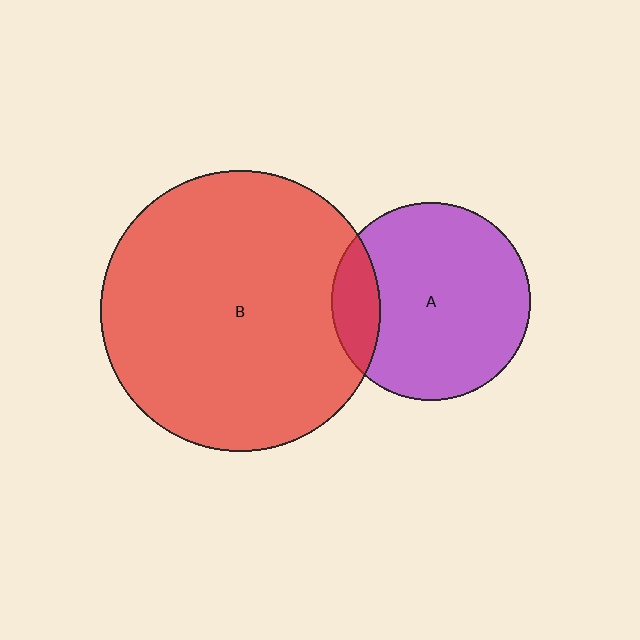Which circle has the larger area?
Circle B (red).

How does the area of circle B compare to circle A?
Approximately 2.0 times.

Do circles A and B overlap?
Yes.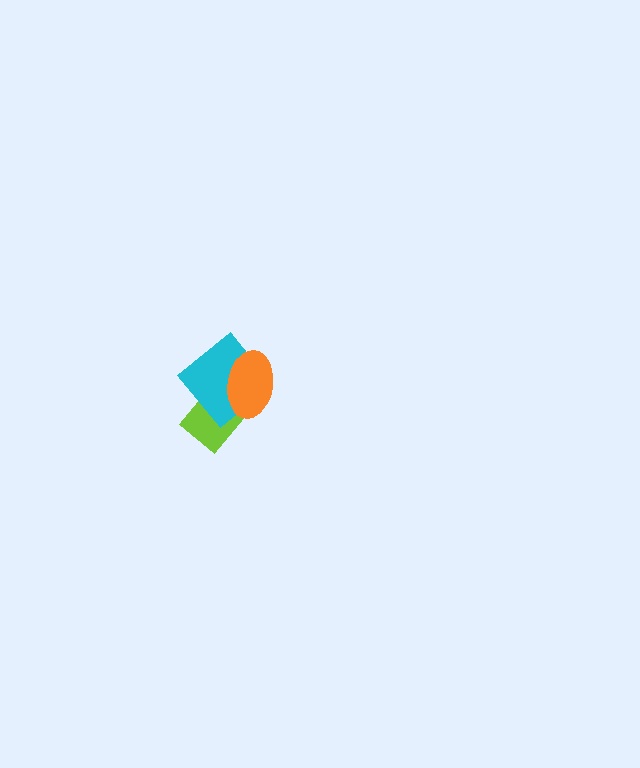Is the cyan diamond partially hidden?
Yes, it is partially covered by another shape.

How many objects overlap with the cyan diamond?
2 objects overlap with the cyan diamond.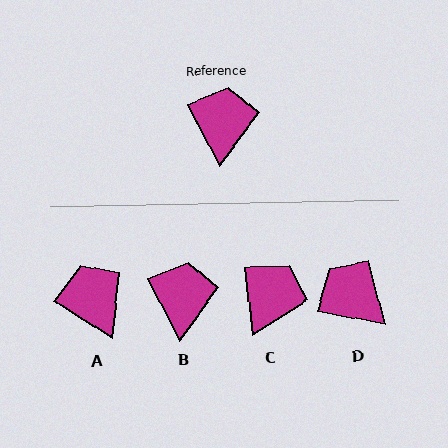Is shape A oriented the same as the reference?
No, it is off by about 30 degrees.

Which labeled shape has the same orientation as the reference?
B.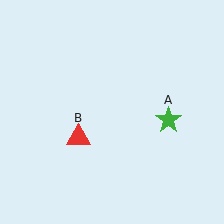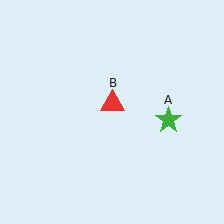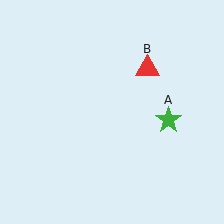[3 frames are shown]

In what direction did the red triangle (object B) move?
The red triangle (object B) moved up and to the right.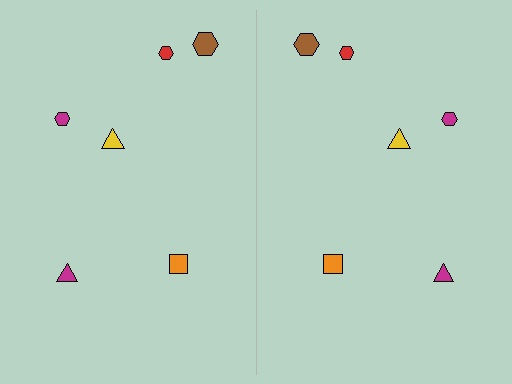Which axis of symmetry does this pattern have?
The pattern has a vertical axis of symmetry running through the center of the image.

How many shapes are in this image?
There are 12 shapes in this image.